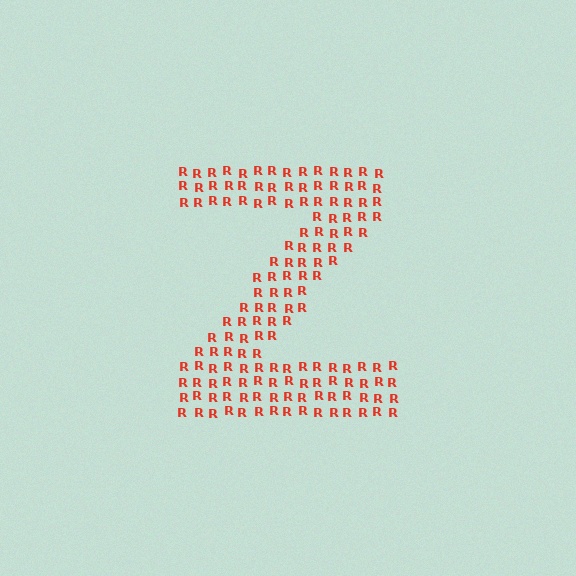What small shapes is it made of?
It is made of small letter R's.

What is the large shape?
The large shape is the letter Z.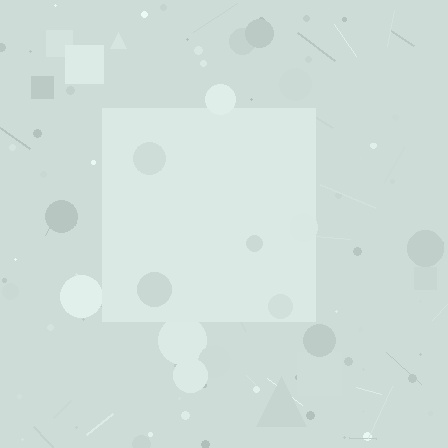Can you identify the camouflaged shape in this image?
The camouflaged shape is a square.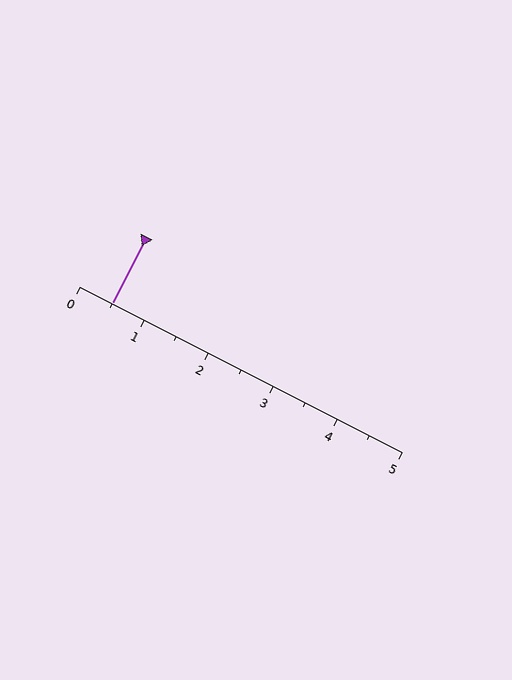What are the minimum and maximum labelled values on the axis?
The axis runs from 0 to 5.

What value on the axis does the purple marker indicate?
The marker indicates approximately 0.5.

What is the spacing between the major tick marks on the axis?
The major ticks are spaced 1 apart.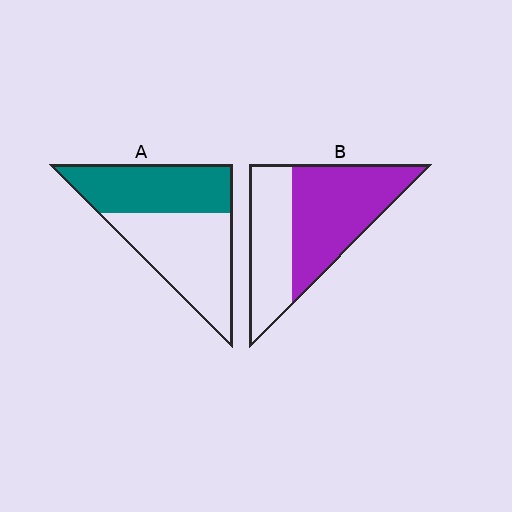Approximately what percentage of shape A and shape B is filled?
A is approximately 45% and B is approximately 60%.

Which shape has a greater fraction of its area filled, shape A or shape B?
Shape B.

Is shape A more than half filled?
Roughly half.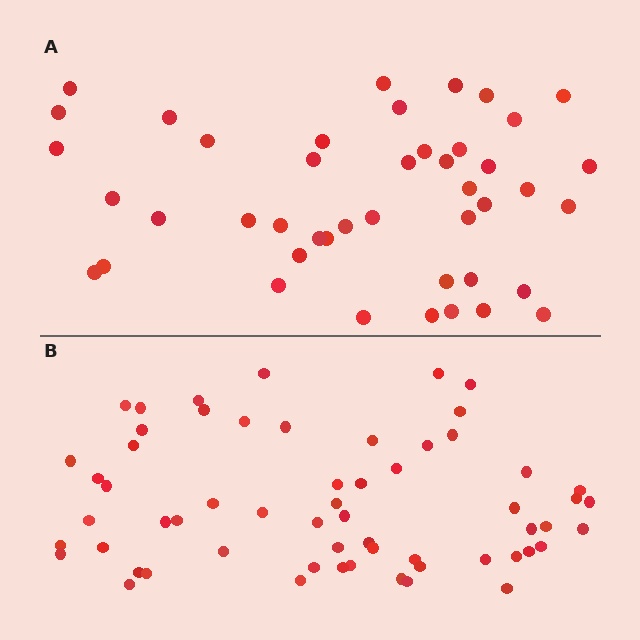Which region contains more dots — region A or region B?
Region B (the bottom region) has more dots.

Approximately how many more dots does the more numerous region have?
Region B has approximately 15 more dots than region A.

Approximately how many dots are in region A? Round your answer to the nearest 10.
About 40 dots. (The exact count is 44, which rounds to 40.)